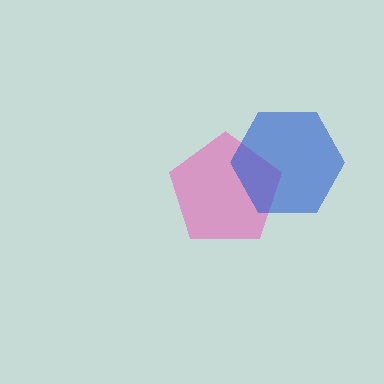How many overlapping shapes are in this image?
There are 2 overlapping shapes in the image.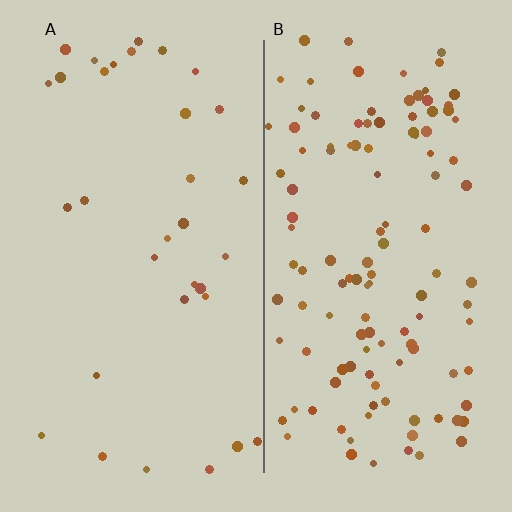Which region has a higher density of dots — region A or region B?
B (the right).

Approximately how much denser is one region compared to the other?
Approximately 3.6× — region B over region A.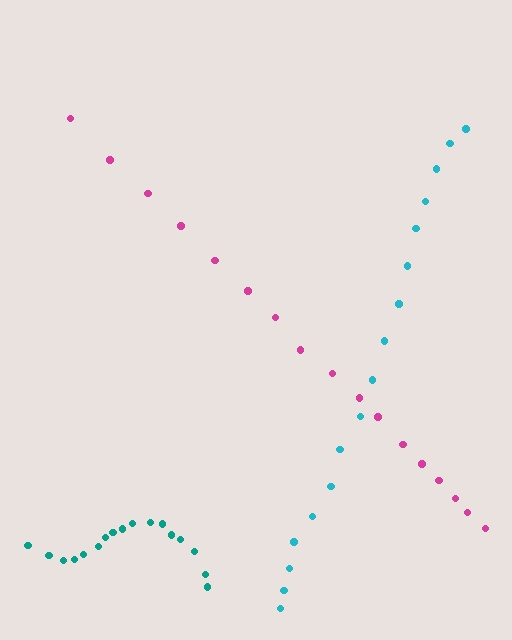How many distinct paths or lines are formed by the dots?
There are 3 distinct paths.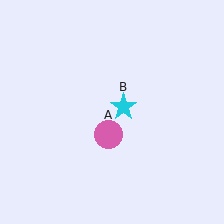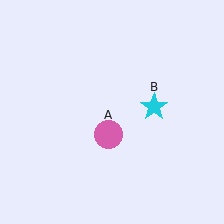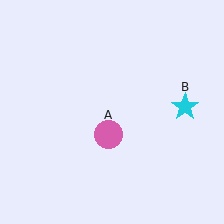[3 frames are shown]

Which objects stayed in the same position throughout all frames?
Pink circle (object A) remained stationary.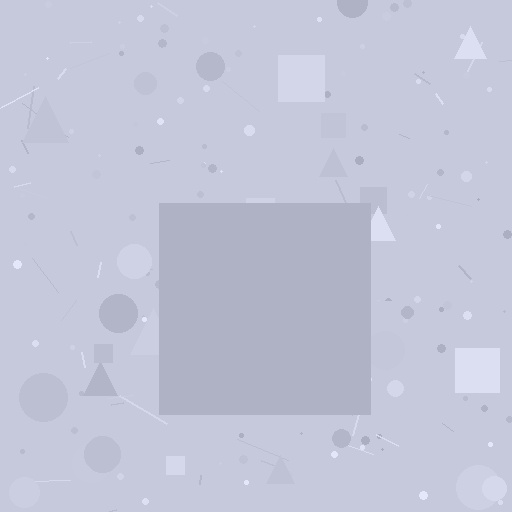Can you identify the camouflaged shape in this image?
The camouflaged shape is a square.